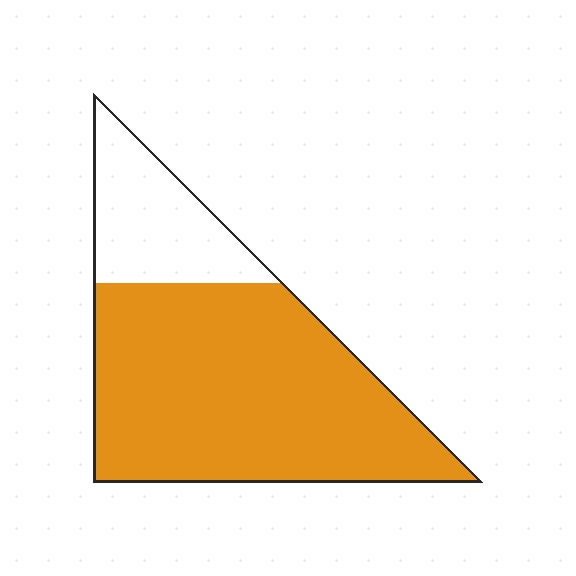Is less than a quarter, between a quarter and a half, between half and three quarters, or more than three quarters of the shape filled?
More than three quarters.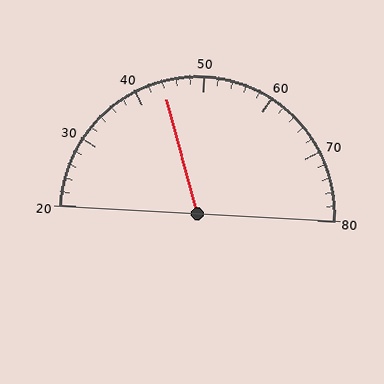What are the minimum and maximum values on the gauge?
The gauge ranges from 20 to 80.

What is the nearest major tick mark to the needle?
The nearest major tick mark is 40.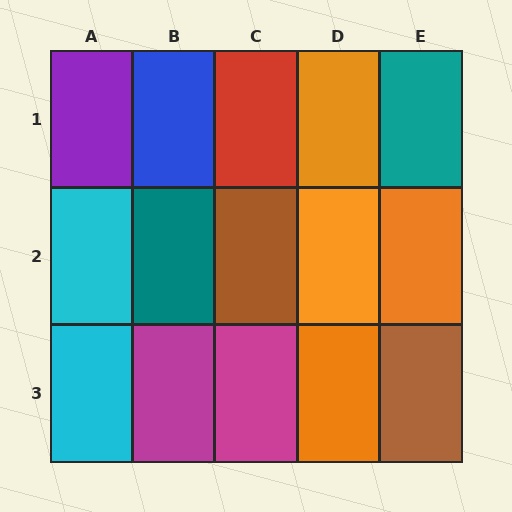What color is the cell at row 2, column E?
Orange.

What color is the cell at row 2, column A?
Cyan.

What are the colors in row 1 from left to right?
Purple, blue, red, orange, teal.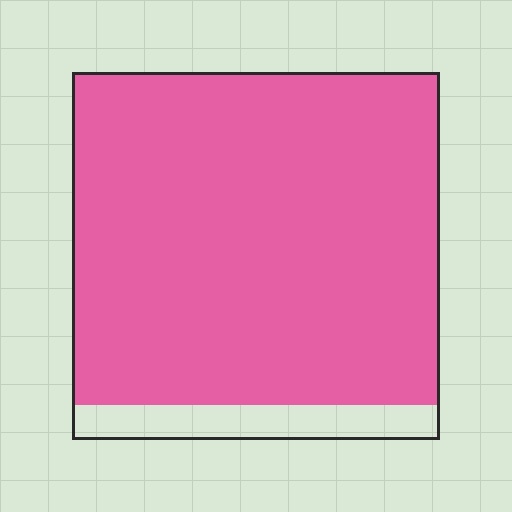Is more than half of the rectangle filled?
Yes.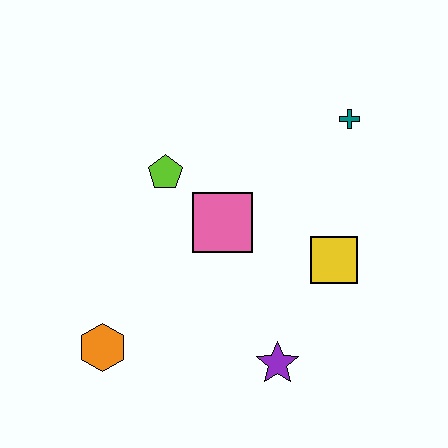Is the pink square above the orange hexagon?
Yes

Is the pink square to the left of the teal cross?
Yes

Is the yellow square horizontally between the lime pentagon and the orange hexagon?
No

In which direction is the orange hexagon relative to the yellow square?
The orange hexagon is to the left of the yellow square.